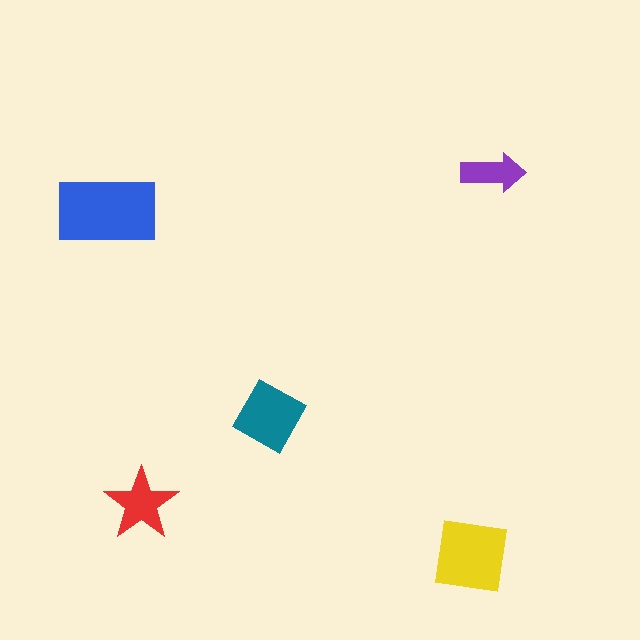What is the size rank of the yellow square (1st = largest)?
2nd.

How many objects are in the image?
There are 5 objects in the image.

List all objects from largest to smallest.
The blue rectangle, the yellow square, the teal square, the red star, the purple arrow.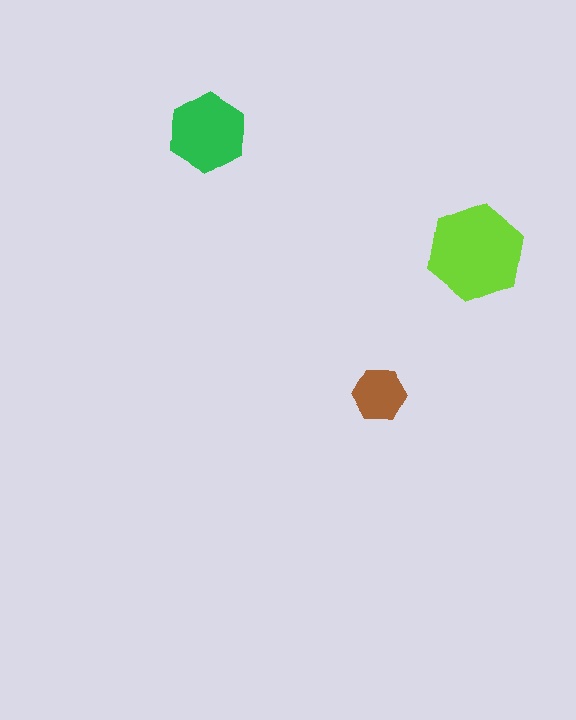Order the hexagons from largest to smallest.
the lime one, the green one, the brown one.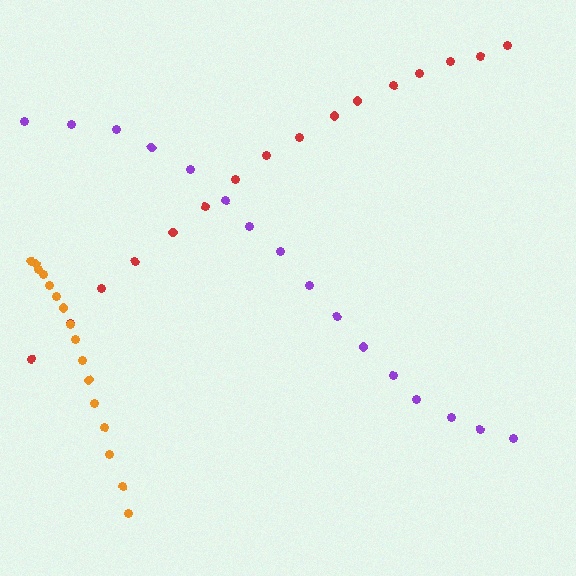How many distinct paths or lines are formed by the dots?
There are 3 distinct paths.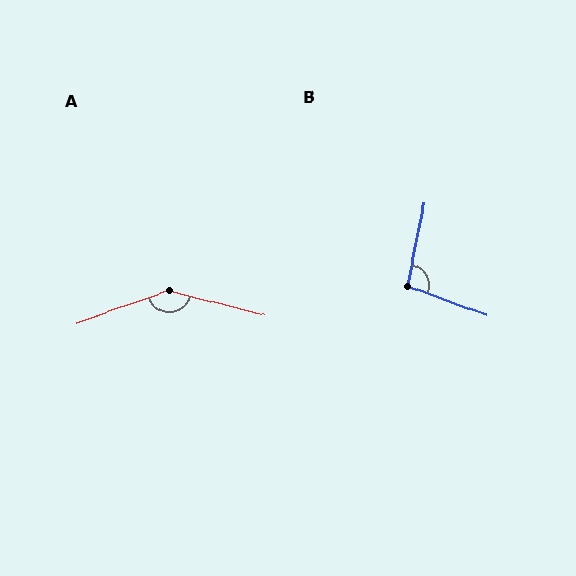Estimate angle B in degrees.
Approximately 99 degrees.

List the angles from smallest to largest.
B (99°), A (146°).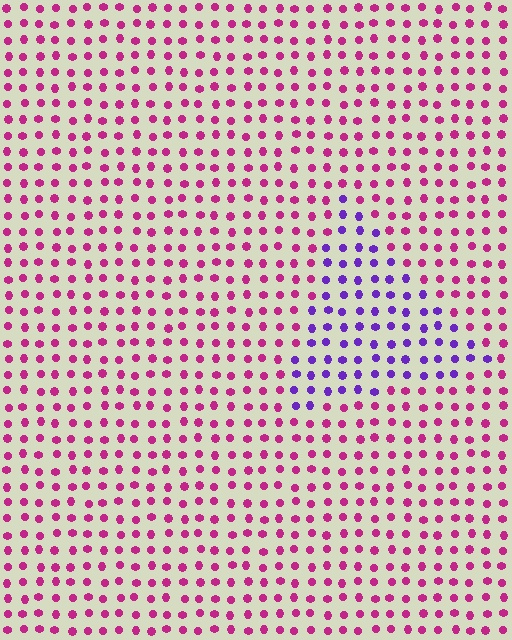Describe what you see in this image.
The image is filled with small magenta elements in a uniform arrangement. A triangle-shaped region is visible where the elements are tinted to a slightly different hue, forming a subtle color boundary.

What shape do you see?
I see a triangle.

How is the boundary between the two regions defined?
The boundary is defined purely by a slight shift in hue (about 54 degrees). Spacing, size, and orientation are identical on both sides.